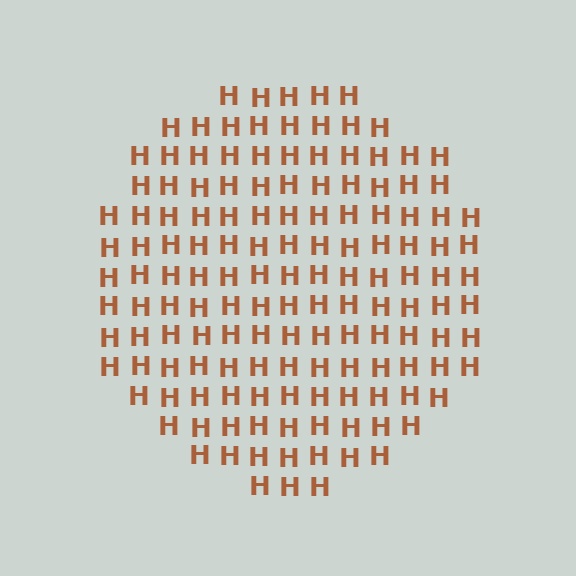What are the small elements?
The small elements are letter H's.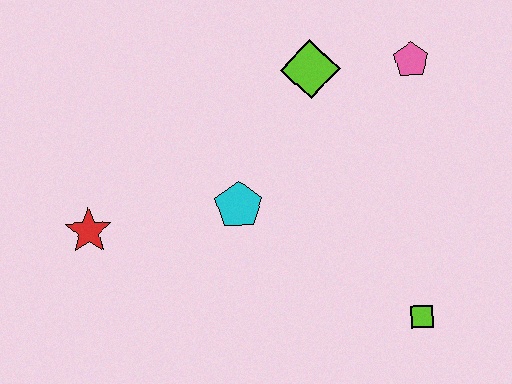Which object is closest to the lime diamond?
The pink pentagon is closest to the lime diamond.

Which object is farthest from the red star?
The pink pentagon is farthest from the red star.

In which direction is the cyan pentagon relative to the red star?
The cyan pentagon is to the right of the red star.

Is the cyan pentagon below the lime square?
No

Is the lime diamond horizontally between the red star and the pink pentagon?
Yes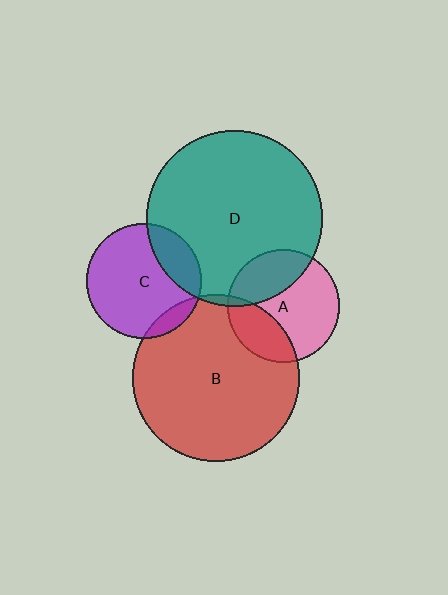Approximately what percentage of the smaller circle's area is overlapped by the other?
Approximately 30%.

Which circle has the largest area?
Circle D (teal).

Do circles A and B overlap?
Yes.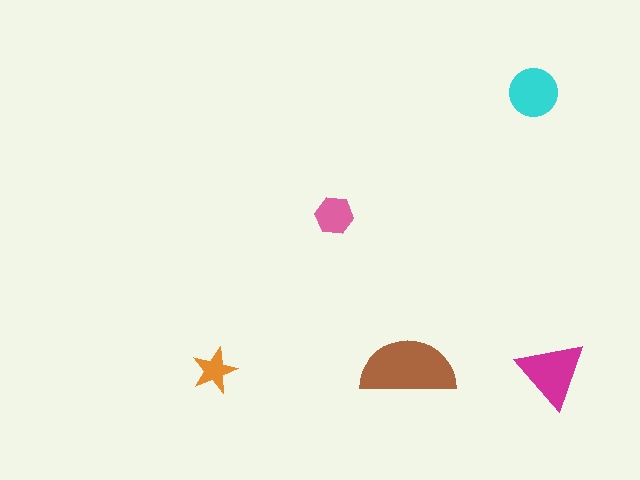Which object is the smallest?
The orange star.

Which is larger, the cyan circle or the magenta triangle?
The magenta triangle.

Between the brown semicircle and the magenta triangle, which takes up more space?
The brown semicircle.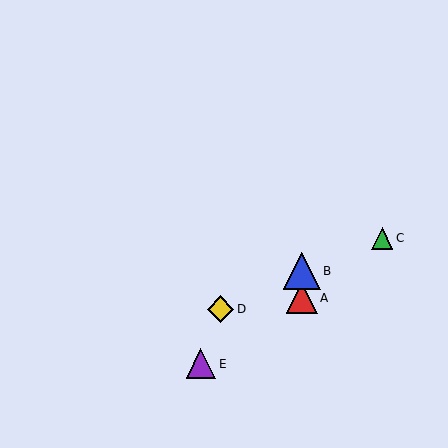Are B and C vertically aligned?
No, B is at x≈302 and C is at x≈382.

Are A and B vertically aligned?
Yes, both are at x≈302.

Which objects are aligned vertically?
Objects A, B are aligned vertically.